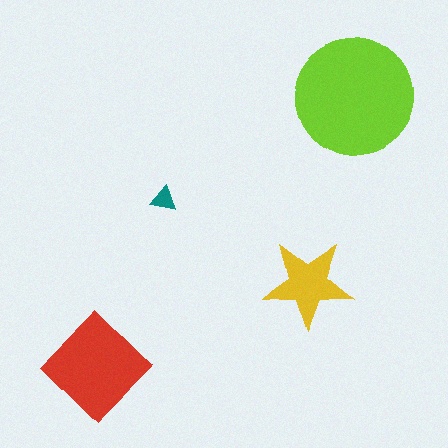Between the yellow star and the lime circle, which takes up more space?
The lime circle.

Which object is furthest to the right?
The lime circle is rightmost.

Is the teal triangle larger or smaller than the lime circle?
Smaller.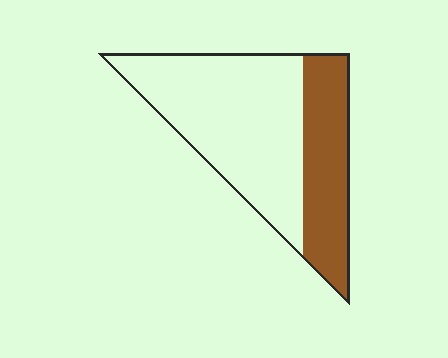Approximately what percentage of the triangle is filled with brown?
Approximately 35%.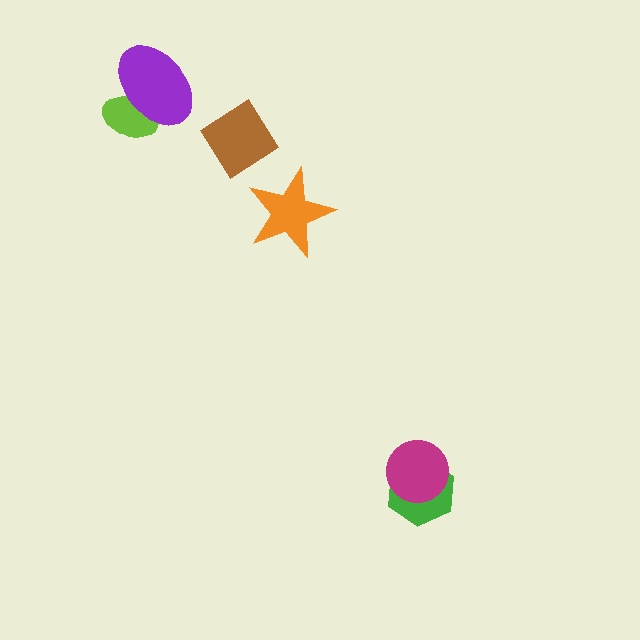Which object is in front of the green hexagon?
The magenta circle is in front of the green hexagon.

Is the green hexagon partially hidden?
Yes, it is partially covered by another shape.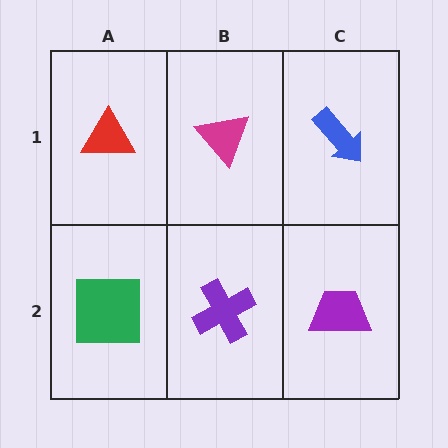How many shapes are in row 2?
3 shapes.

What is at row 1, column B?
A magenta triangle.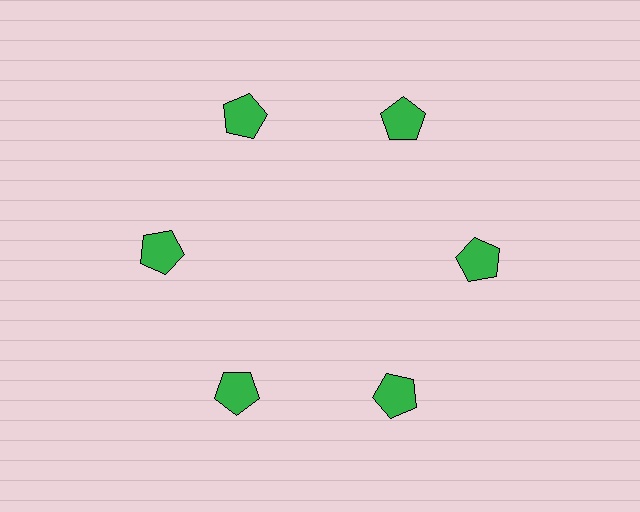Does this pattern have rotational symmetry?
Yes, this pattern has 6-fold rotational symmetry. It looks the same after rotating 60 degrees around the center.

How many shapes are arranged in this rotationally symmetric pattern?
There are 6 shapes, arranged in 6 groups of 1.